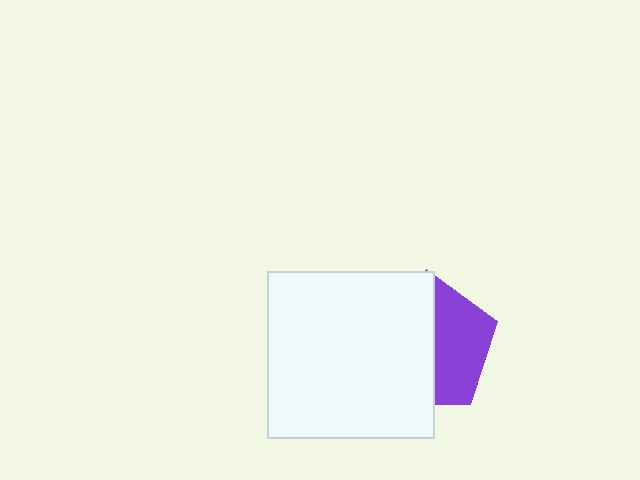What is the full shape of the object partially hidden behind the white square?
The partially hidden object is a purple pentagon.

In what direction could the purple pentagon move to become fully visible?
The purple pentagon could move right. That would shift it out from behind the white square entirely.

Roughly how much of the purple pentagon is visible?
A small part of it is visible (roughly 41%).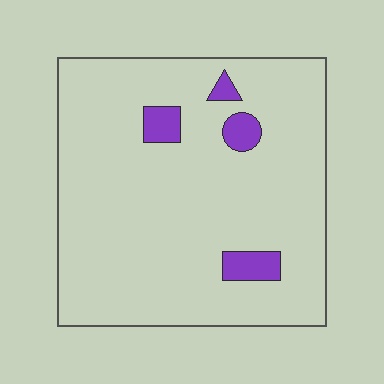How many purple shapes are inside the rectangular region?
4.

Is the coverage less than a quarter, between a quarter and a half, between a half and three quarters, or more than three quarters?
Less than a quarter.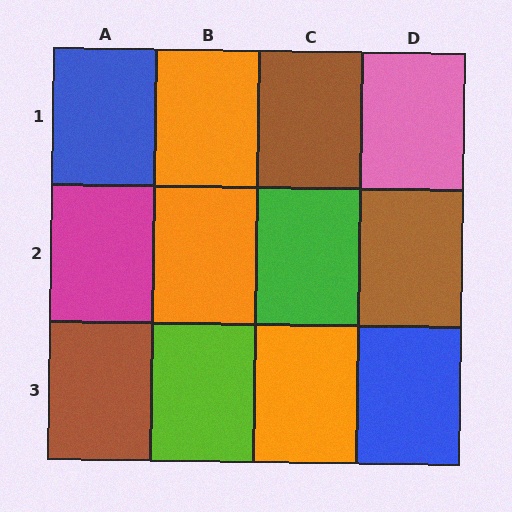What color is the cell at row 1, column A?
Blue.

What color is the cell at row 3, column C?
Orange.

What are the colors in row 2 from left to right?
Magenta, orange, green, brown.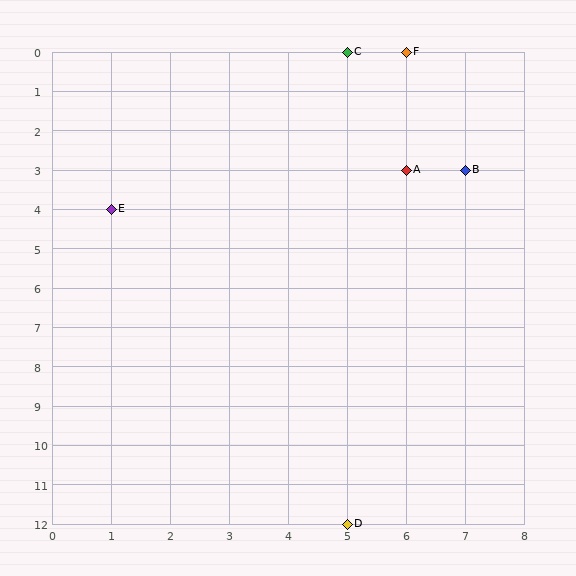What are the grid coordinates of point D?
Point D is at grid coordinates (5, 12).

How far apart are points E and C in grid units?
Points E and C are 4 columns and 4 rows apart (about 5.7 grid units diagonally).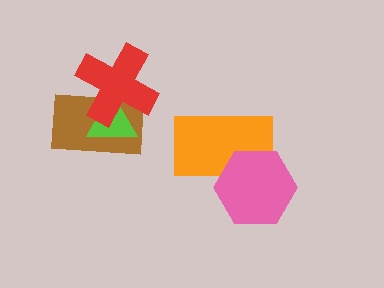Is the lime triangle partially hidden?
Yes, it is partially covered by another shape.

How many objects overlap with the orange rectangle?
1 object overlaps with the orange rectangle.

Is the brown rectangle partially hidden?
Yes, it is partially covered by another shape.